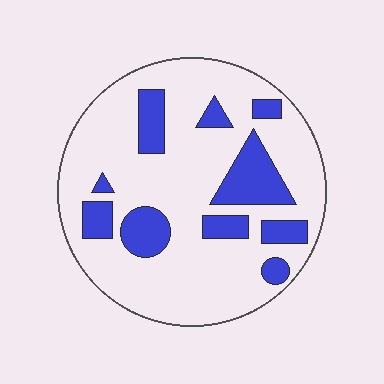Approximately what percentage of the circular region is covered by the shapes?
Approximately 20%.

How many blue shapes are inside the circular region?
10.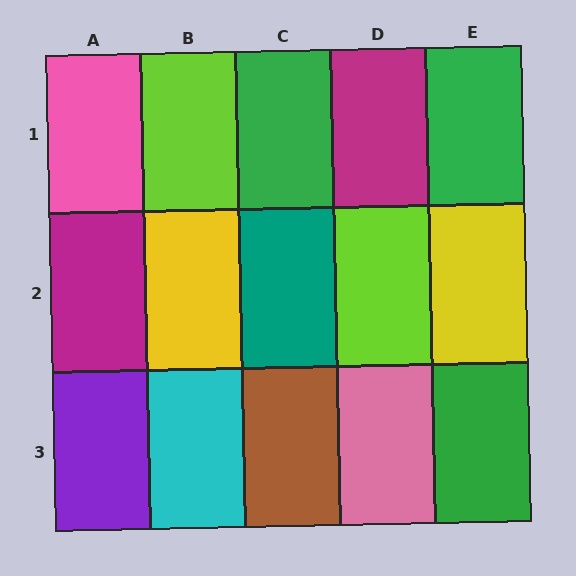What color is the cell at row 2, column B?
Yellow.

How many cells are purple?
1 cell is purple.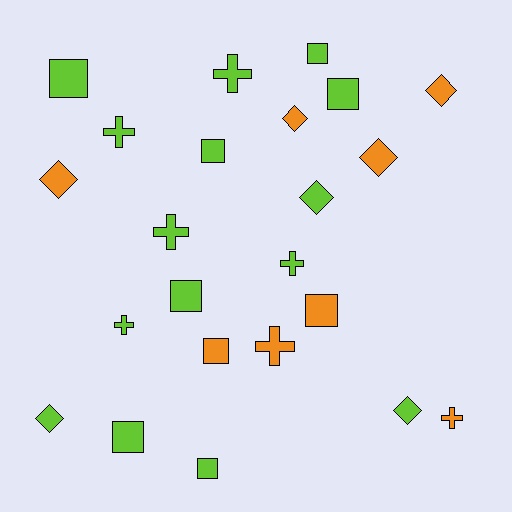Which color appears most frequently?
Lime, with 15 objects.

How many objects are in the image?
There are 23 objects.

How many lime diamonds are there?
There are 3 lime diamonds.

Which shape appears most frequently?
Square, with 9 objects.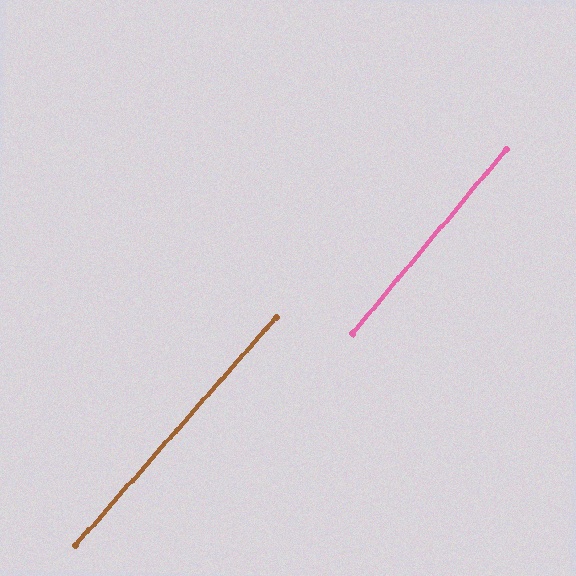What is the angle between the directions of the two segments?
Approximately 1 degree.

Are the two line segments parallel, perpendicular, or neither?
Parallel — their directions differ by only 1.3°.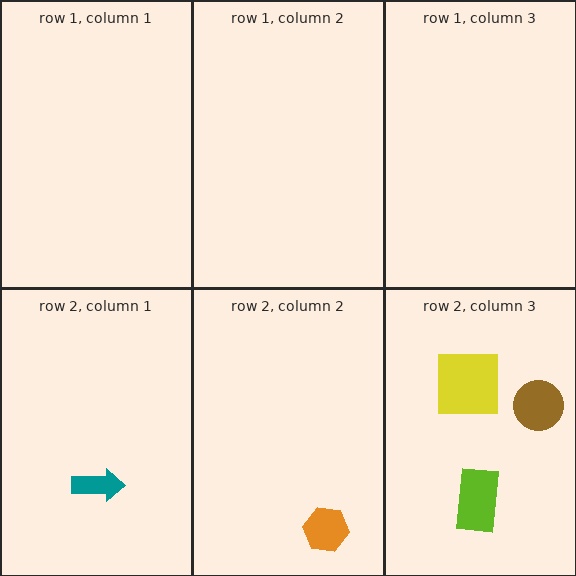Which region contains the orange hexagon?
The row 2, column 2 region.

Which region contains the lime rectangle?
The row 2, column 3 region.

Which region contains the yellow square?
The row 2, column 3 region.